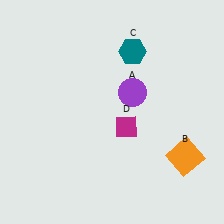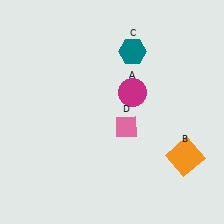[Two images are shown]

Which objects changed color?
A changed from purple to magenta. D changed from magenta to pink.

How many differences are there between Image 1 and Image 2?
There are 2 differences between the two images.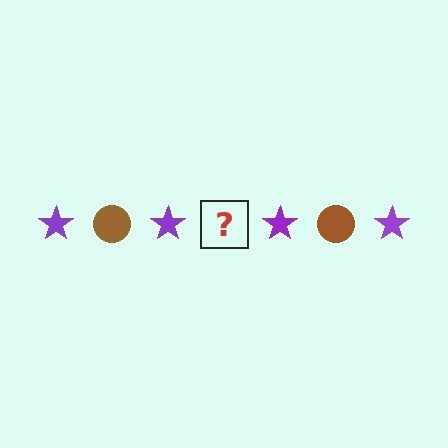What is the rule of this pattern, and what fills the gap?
The rule is that the pattern alternates between purple star and brown circle. The gap should be filled with a brown circle.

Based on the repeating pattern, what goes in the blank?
The blank should be a brown circle.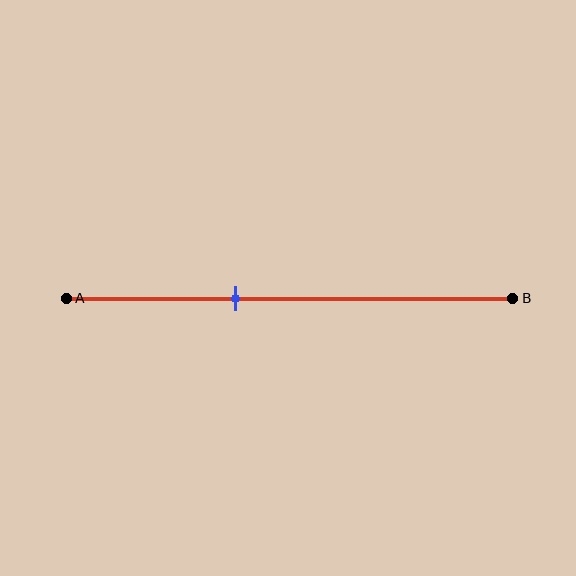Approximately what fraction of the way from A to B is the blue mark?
The blue mark is approximately 40% of the way from A to B.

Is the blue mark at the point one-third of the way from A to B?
No, the mark is at about 40% from A, not at the 33% one-third point.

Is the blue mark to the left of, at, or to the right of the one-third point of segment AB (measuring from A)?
The blue mark is to the right of the one-third point of segment AB.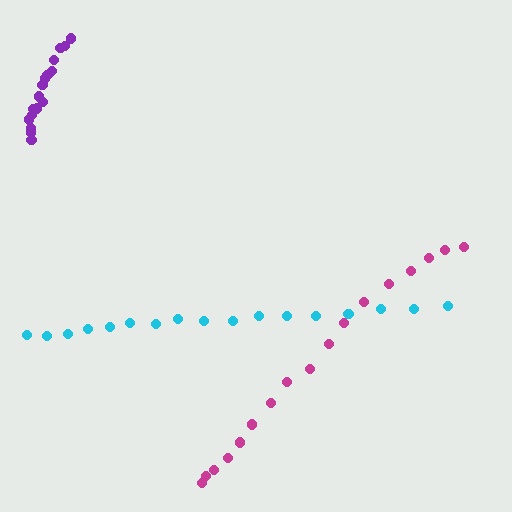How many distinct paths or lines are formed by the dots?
There are 3 distinct paths.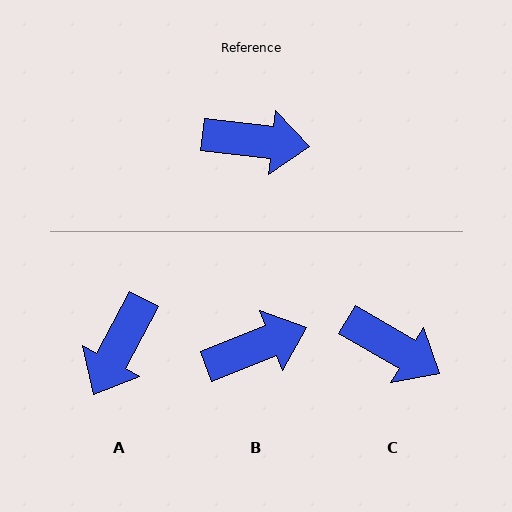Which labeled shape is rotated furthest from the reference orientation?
A, about 112 degrees away.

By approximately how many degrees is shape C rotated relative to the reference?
Approximately 24 degrees clockwise.